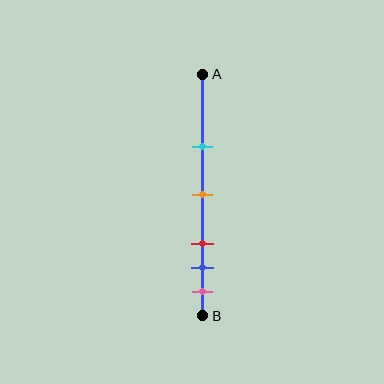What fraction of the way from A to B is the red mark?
The red mark is approximately 70% (0.7) of the way from A to B.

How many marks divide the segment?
There are 5 marks dividing the segment.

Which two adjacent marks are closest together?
The blue and pink marks are the closest adjacent pair.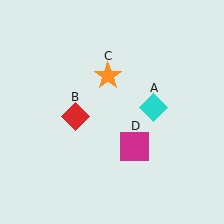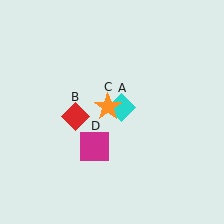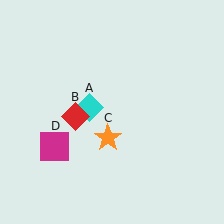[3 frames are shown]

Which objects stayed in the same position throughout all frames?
Red diamond (object B) remained stationary.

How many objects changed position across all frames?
3 objects changed position: cyan diamond (object A), orange star (object C), magenta square (object D).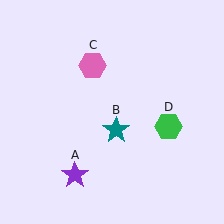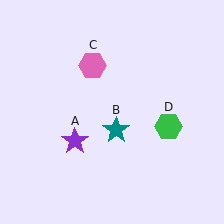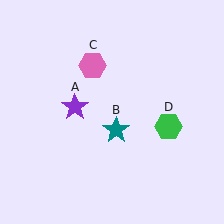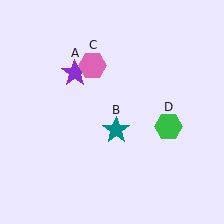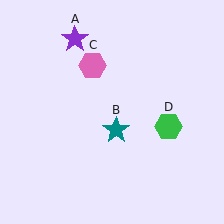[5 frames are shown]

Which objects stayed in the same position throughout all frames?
Teal star (object B) and pink hexagon (object C) and green hexagon (object D) remained stationary.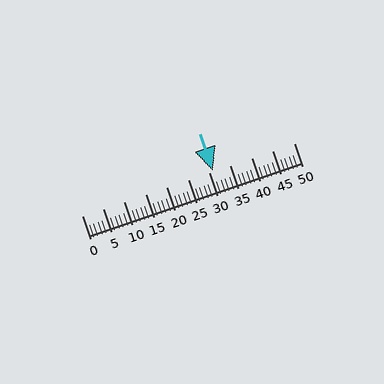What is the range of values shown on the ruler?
The ruler shows values from 0 to 50.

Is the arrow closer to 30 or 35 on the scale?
The arrow is closer to 30.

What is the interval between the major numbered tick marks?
The major tick marks are spaced 5 units apart.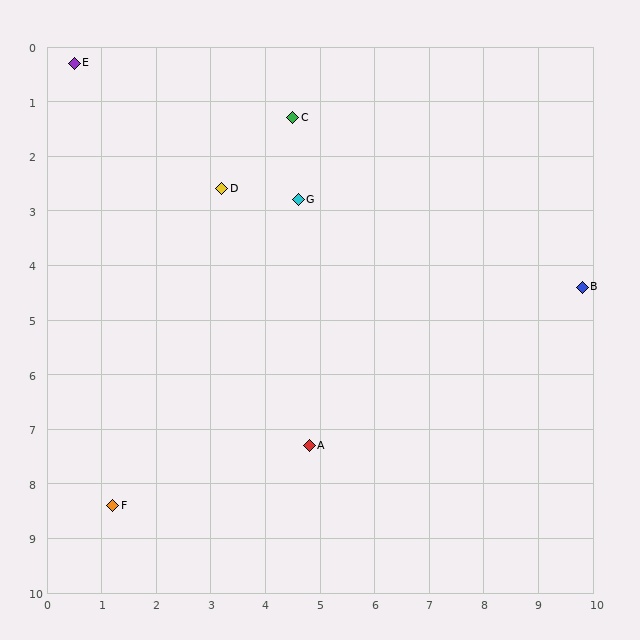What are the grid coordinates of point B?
Point B is at approximately (9.8, 4.4).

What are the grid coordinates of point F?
Point F is at approximately (1.2, 8.4).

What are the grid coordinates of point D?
Point D is at approximately (3.2, 2.6).